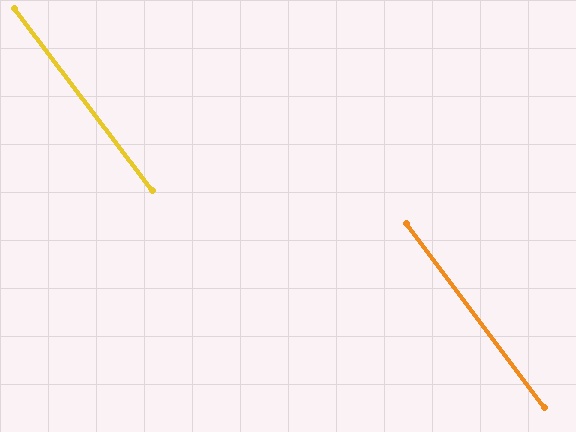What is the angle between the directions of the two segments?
Approximately 0 degrees.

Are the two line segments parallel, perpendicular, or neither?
Parallel — their directions differ by only 0.5°.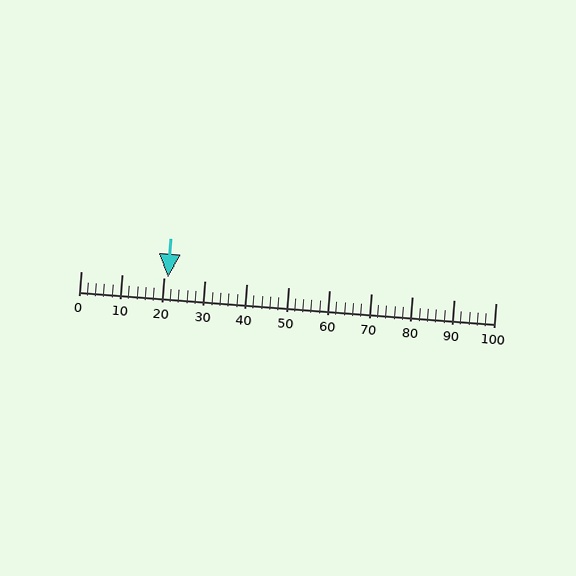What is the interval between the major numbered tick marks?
The major tick marks are spaced 10 units apart.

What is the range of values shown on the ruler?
The ruler shows values from 0 to 100.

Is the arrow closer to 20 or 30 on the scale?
The arrow is closer to 20.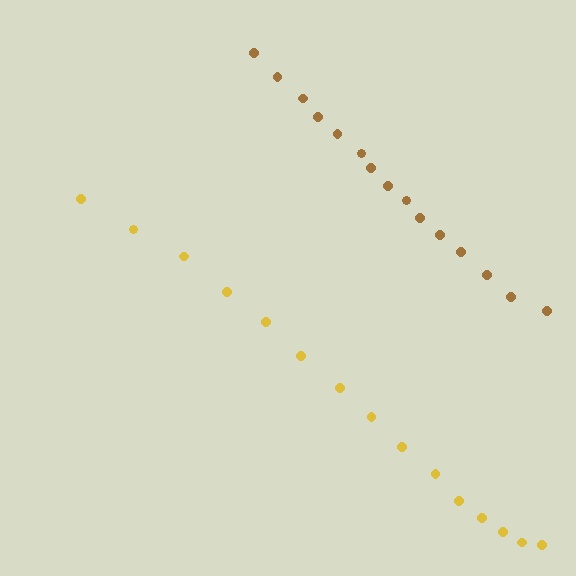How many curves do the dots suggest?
There are 2 distinct paths.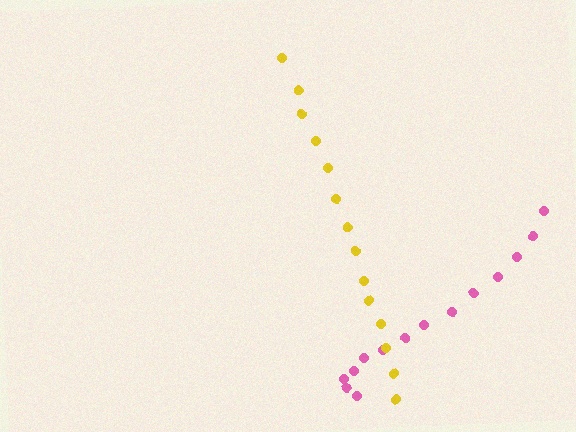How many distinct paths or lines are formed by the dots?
There are 2 distinct paths.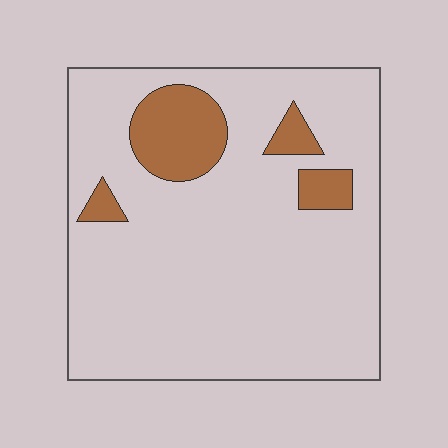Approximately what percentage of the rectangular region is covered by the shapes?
Approximately 15%.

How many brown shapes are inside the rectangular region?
4.